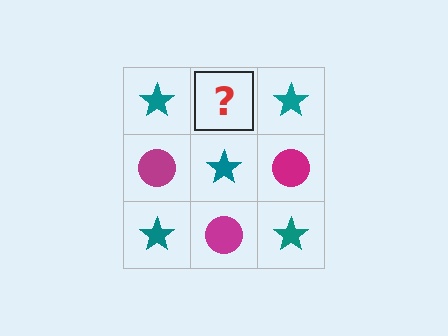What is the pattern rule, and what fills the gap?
The rule is that it alternates teal star and magenta circle in a checkerboard pattern. The gap should be filled with a magenta circle.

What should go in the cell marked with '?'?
The missing cell should contain a magenta circle.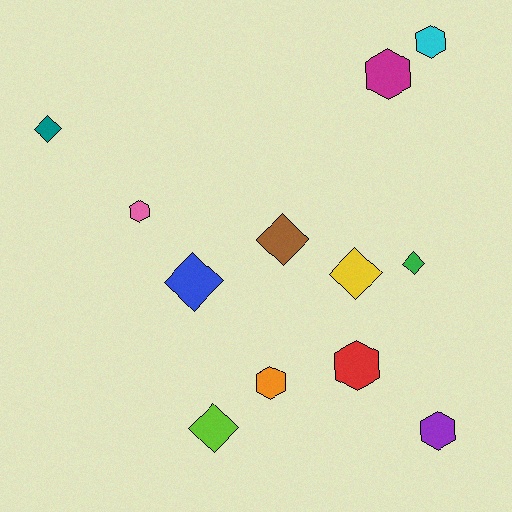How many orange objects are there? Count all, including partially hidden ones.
There is 1 orange object.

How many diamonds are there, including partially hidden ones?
There are 6 diamonds.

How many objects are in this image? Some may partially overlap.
There are 12 objects.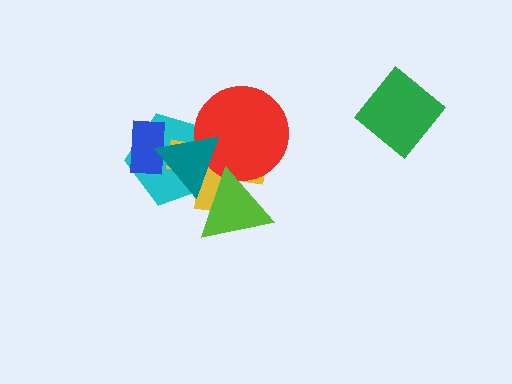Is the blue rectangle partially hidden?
Yes, it is partially covered by another shape.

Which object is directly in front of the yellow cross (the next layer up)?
The red circle is directly in front of the yellow cross.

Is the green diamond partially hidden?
No, no other shape covers it.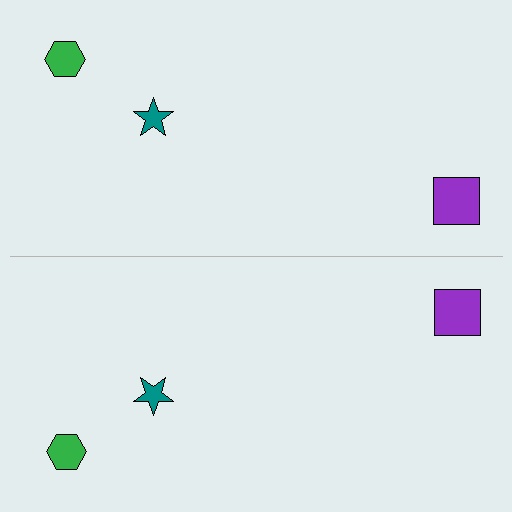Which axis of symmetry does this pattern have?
The pattern has a horizontal axis of symmetry running through the center of the image.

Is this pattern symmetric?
Yes, this pattern has bilateral (reflection) symmetry.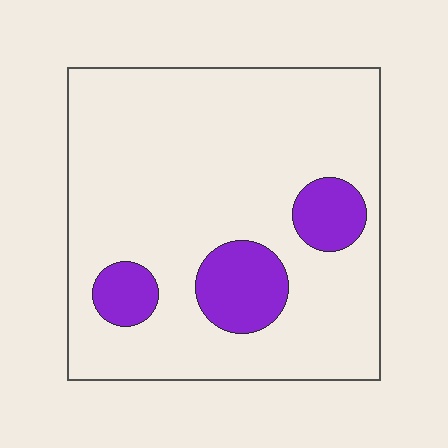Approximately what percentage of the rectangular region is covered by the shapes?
Approximately 15%.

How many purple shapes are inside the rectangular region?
3.